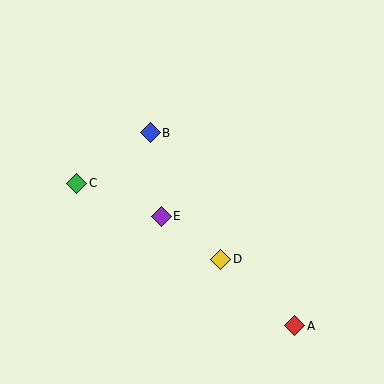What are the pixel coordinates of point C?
Point C is at (77, 183).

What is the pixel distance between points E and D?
The distance between E and D is 73 pixels.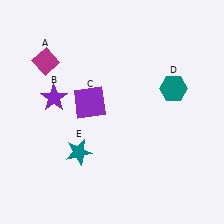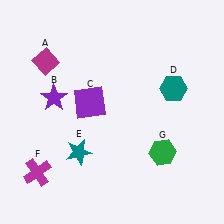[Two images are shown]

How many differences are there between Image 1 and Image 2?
There are 2 differences between the two images.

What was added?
A magenta cross (F), a green hexagon (G) were added in Image 2.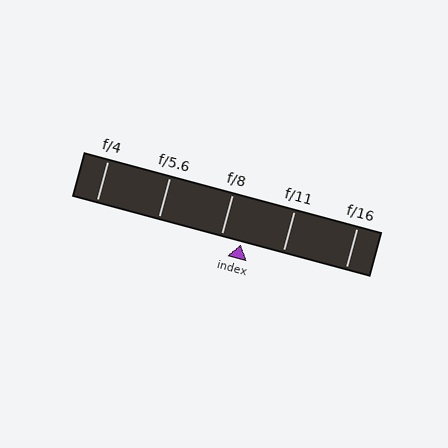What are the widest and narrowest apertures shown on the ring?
The widest aperture shown is f/4 and the narrowest is f/16.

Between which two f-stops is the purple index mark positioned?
The index mark is between f/8 and f/11.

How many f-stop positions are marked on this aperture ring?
There are 5 f-stop positions marked.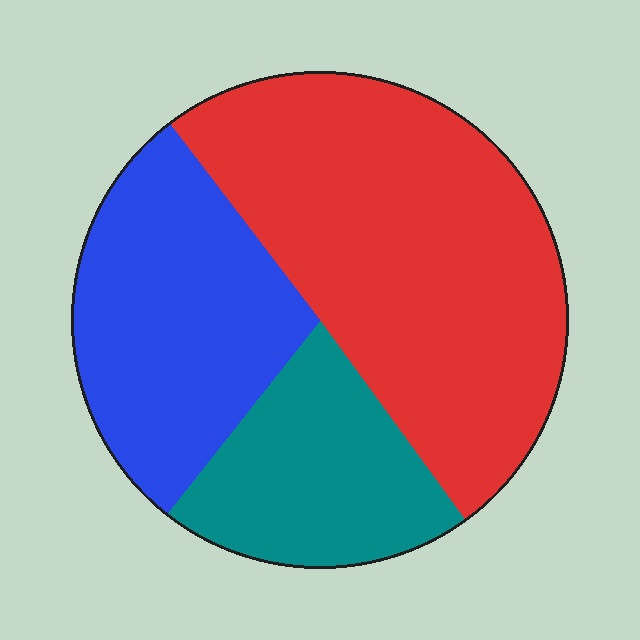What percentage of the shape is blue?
Blue covers around 30% of the shape.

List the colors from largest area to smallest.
From largest to smallest: red, blue, teal.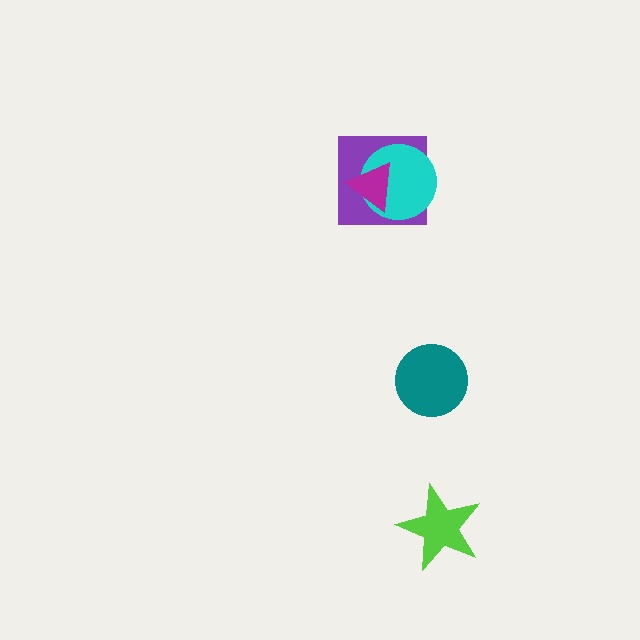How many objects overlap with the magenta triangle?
2 objects overlap with the magenta triangle.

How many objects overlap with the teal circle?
0 objects overlap with the teal circle.